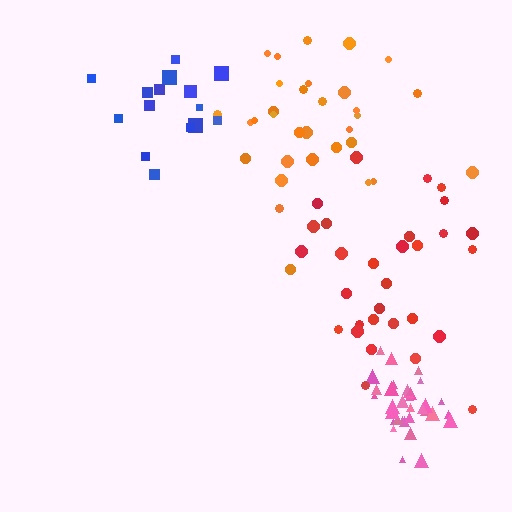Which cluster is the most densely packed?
Pink.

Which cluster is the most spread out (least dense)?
Red.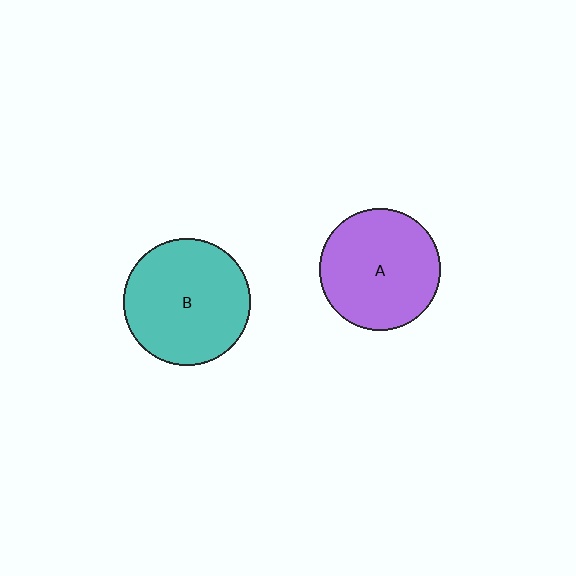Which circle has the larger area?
Circle B (teal).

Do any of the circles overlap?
No, none of the circles overlap.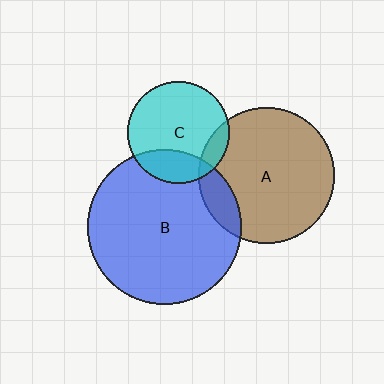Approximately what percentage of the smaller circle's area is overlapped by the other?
Approximately 10%.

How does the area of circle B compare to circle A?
Approximately 1.3 times.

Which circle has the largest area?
Circle B (blue).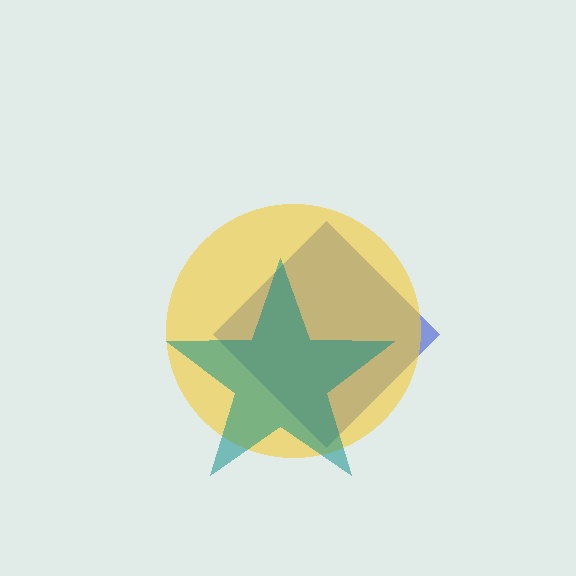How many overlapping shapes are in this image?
There are 3 overlapping shapes in the image.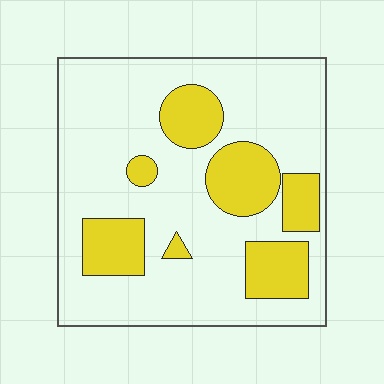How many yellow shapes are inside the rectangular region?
7.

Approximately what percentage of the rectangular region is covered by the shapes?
Approximately 25%.